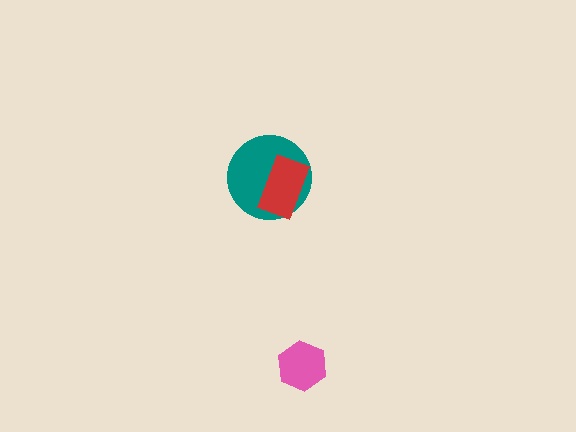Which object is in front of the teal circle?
The red rectangle is in front of the teal circle.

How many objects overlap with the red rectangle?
1 object overlaps with the red rectangle.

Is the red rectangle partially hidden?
No, no other shape covers it.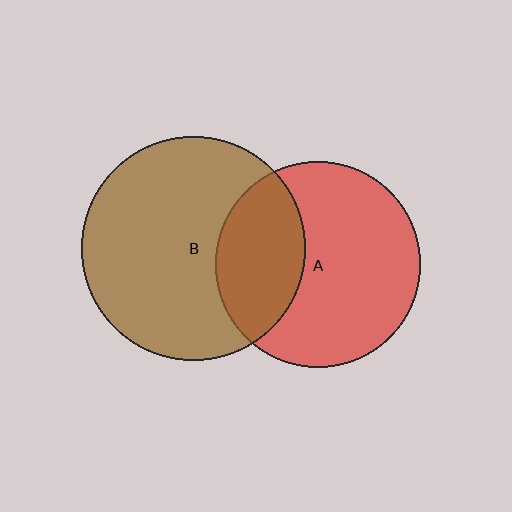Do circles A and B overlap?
Yes.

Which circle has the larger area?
Circle B (brown).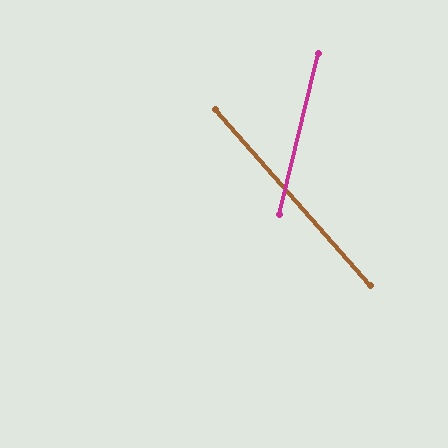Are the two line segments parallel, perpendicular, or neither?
Neither parallel nor perpendicular — they differ by about 55°.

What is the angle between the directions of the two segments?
Approximately 55 degrees.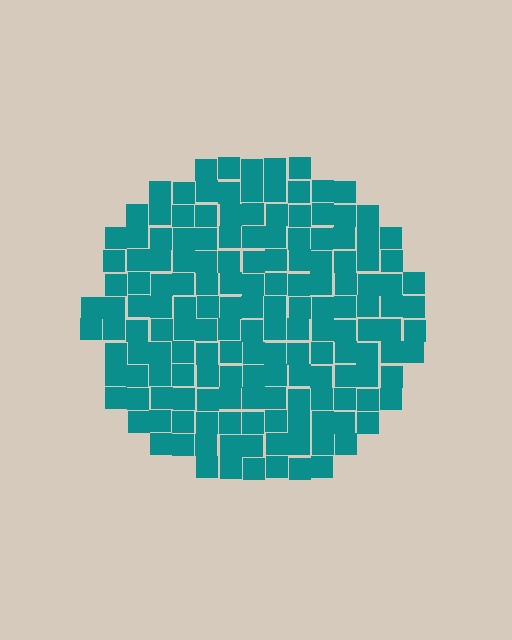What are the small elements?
The small elements are squares.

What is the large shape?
The large shape is a circle.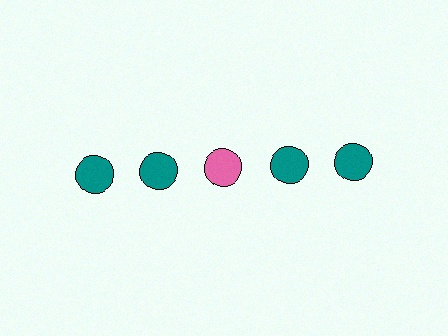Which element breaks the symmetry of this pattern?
The pink circle in the top row, center column breaks the symmetry. All other shapes are teal circles.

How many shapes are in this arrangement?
There are 5 shapes arranged in a grid pattern.